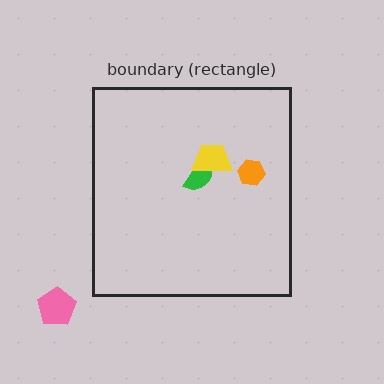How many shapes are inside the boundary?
3 inside, 1 outside.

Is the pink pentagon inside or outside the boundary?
Outside.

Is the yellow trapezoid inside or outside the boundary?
Inside.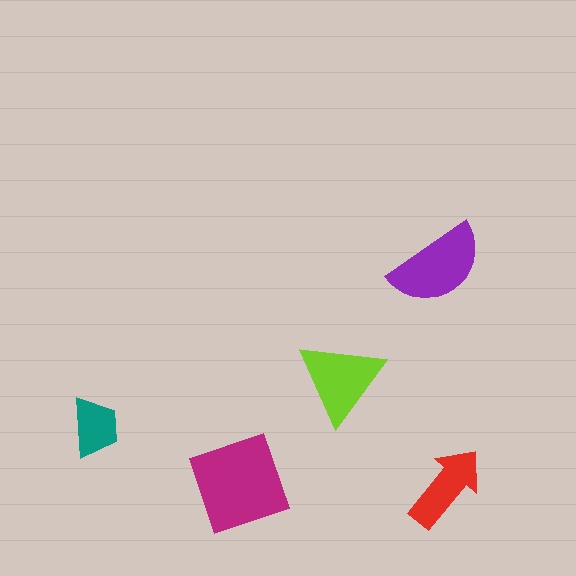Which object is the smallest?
The teal trapezoid.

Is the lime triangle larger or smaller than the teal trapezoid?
Larger.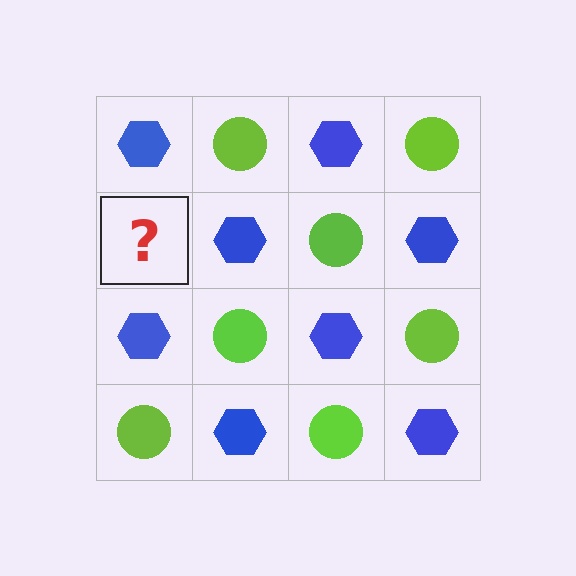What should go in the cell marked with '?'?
The missing cell should contain a lime circle.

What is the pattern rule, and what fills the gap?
The rule is that it alternates blue hexagon and lime circle in a checkerboard pattern. The gap should be filled with a lime circle.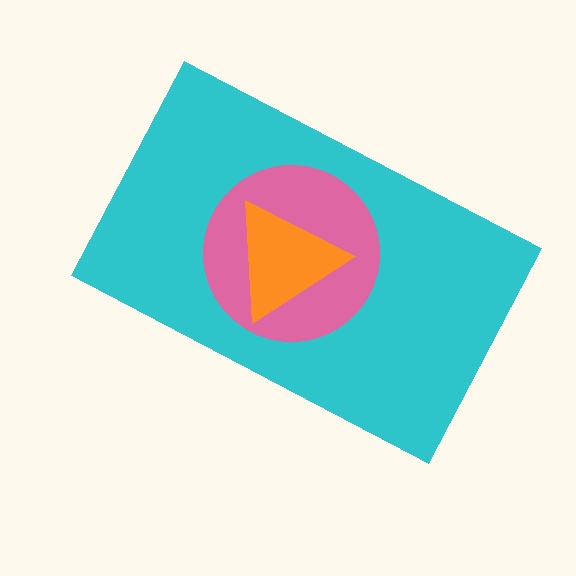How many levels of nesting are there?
3.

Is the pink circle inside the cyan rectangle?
Yes.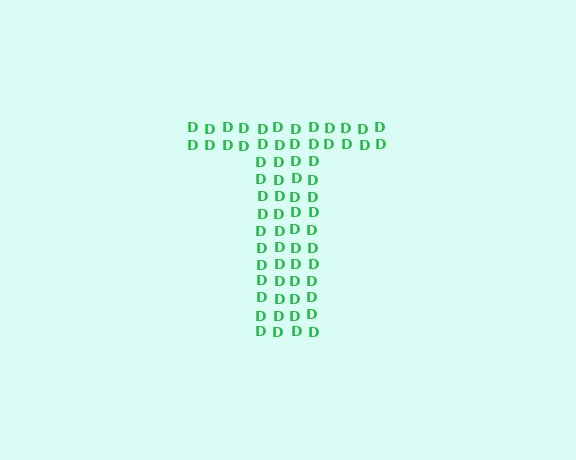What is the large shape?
The large shape is the letter T.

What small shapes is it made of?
It is made of small letter D's.